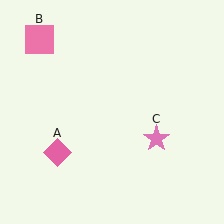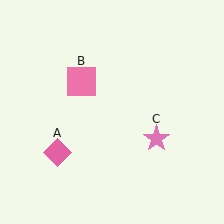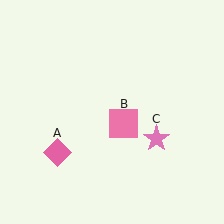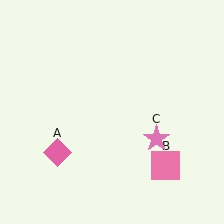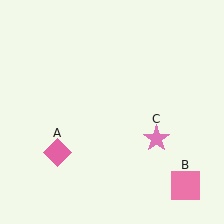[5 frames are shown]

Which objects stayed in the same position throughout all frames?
Pink diamond (object A) and pink star (object C) remained stationary.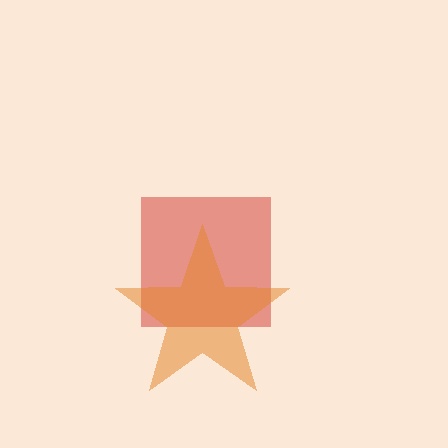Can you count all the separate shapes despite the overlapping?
Yes, there are 2 separate shapes.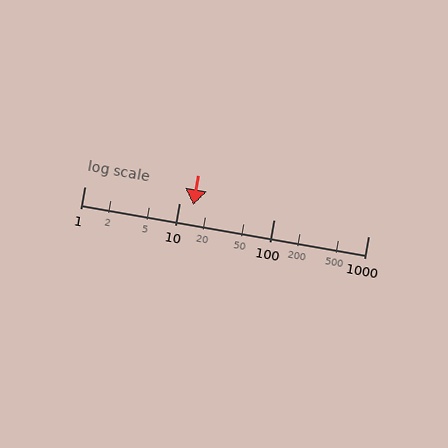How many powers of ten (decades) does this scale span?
The scale spans 3 decades, from 1 to 1000.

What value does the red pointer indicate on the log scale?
The pointer indicates approximately 14.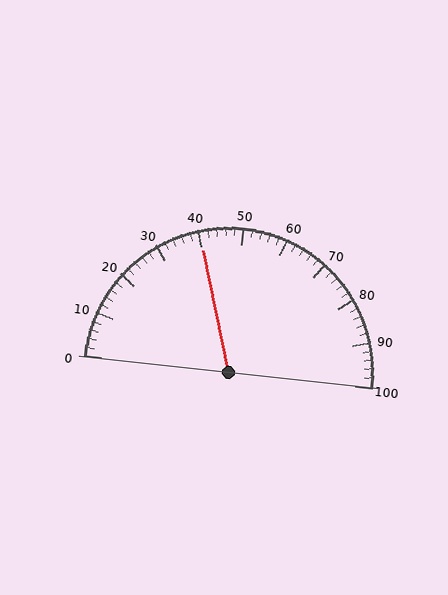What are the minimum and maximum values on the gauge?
The gauge ranges from 0 to 100.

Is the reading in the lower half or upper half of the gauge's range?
The reading is in the lower half of the range (0 to 100).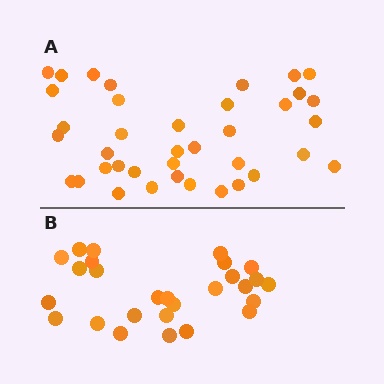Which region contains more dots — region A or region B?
Region A (the top region) has more dots.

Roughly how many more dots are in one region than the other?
Region A has roughly 12 or so more dots than region B.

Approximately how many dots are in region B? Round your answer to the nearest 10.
About 30 dots. (The exact count is 27, which rounds to 30.)